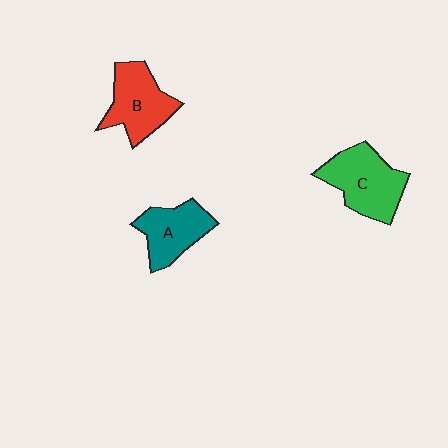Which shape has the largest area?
Shape C (green).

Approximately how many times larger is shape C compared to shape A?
Approximately 1.3 times.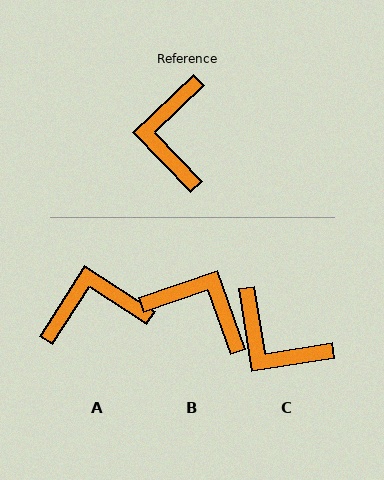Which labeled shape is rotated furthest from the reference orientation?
B, about 115 degrees away.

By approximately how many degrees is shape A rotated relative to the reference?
Approximately 77 degrees clockwise.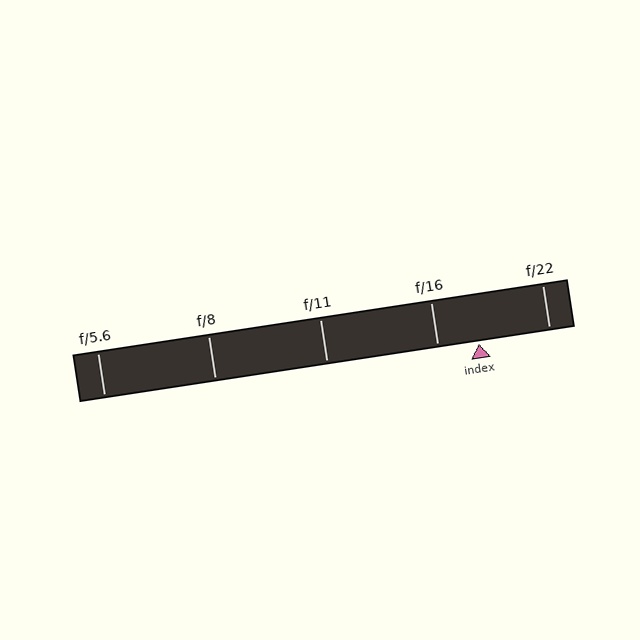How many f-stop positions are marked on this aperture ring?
There are 5 f-stop positions marked.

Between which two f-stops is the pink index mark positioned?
The index mark is between f/16 and f/22.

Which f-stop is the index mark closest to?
The index mark is closest to f/16.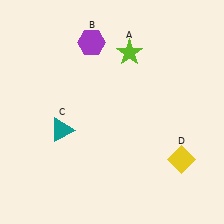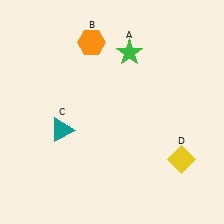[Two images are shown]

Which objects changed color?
A changed from lime to green. B changed from purple to orange.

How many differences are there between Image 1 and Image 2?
There are 2 differences between the two images.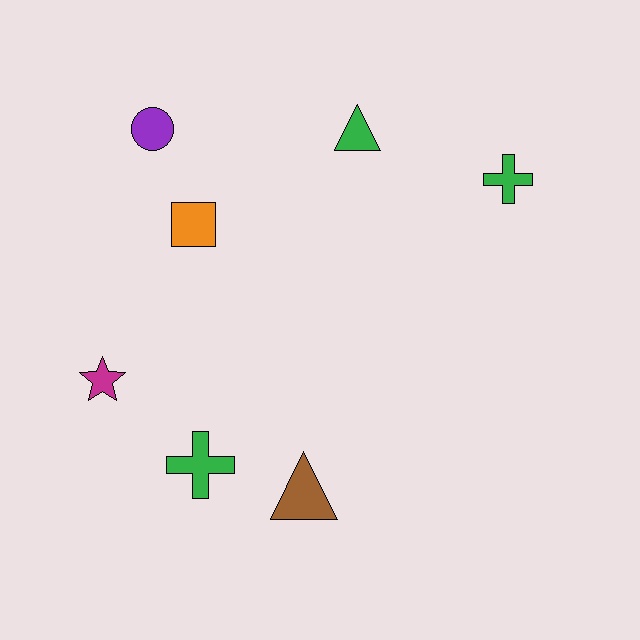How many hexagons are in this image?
There are no hexagons.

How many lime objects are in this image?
There are no lime objects.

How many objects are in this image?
There are 7 objects.